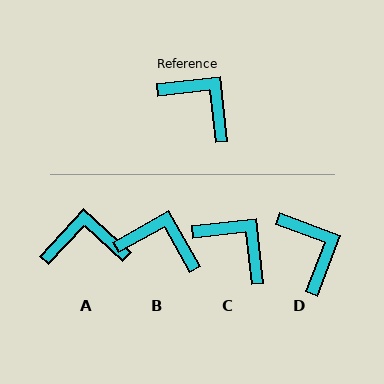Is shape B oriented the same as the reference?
No, it is off by about 23 degrees.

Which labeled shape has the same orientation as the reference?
C.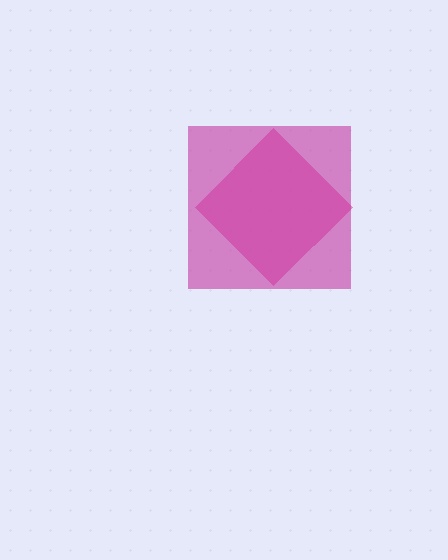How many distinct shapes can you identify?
There are 2 distinct shapes: a pink diamond, a magenta square.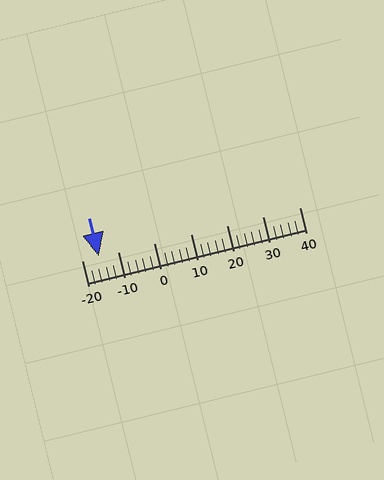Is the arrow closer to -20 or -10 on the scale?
The arrow is closer to -20.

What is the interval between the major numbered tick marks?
The major tick marks are spaced 10 units apart.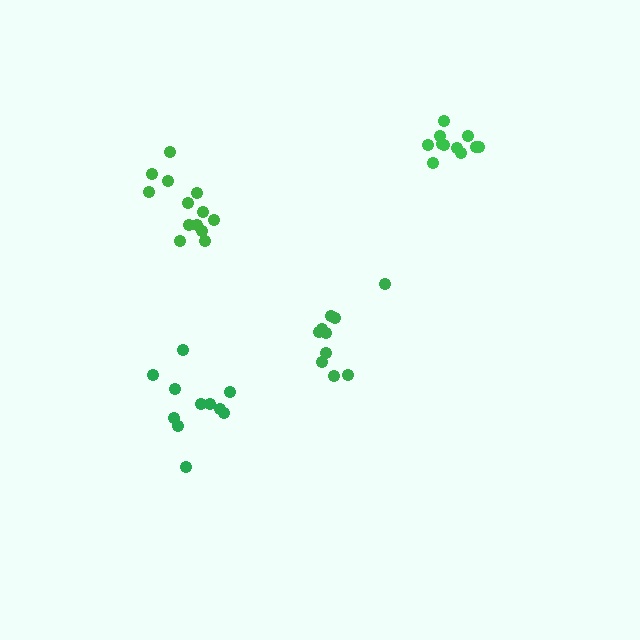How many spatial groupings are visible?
There are 4 spatial groupings.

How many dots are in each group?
Group 1: 11 dots, Group 2: 10 dots, Group 3: 13 dots, Group 4: 11 dots (45 total).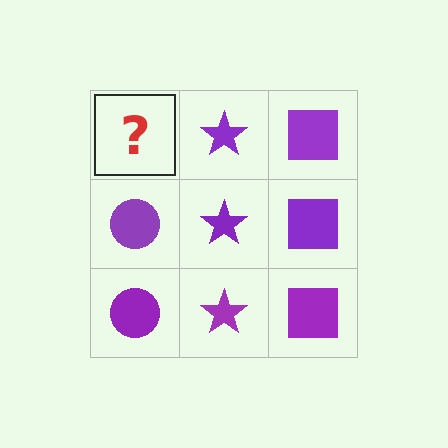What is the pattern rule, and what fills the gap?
The rule is that each column has a consistent shape. The gap should be filled with a purple circle.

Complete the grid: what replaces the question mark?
The question mark should be replaced with a purple circle.